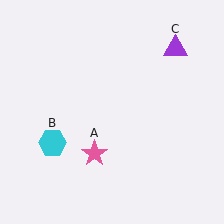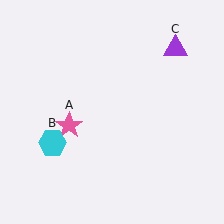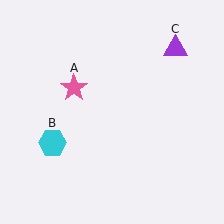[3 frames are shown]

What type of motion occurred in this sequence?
The pink star (object A) rotated clockwise around the center of the scene.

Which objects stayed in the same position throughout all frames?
Cyan hexagon (object B) and purple triangle (object C) remained stationary.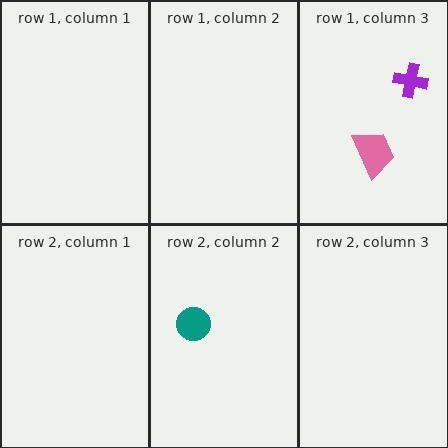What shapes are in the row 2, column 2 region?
The teal circle.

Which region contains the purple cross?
The row 1, column 3 region.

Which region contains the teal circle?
The row 2, column 2 region.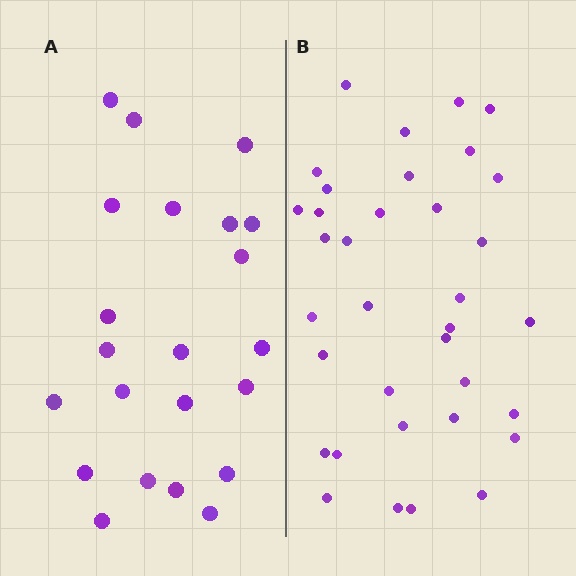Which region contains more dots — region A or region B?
Region B (the right region) has more dots.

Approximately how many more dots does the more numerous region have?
Region B has approximately 15 more dots than region A.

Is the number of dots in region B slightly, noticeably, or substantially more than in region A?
Region B has substantially more. The ratio is roughly 1.6 to 1.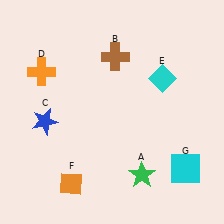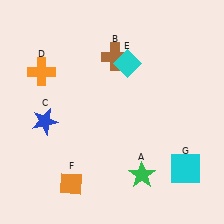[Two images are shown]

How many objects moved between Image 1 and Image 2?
1 object moved between the two images.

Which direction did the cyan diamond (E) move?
The cyan diamond (E) moved left.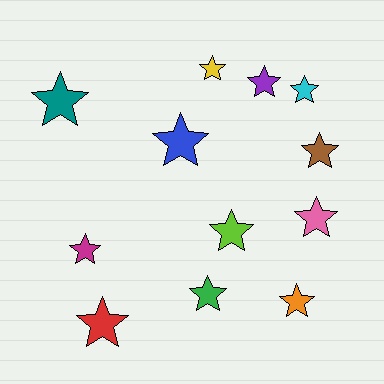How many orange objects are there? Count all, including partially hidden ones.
There is 1 orange object.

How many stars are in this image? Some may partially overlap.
There are 12 stars.